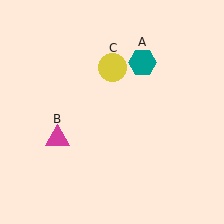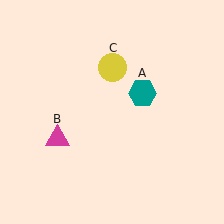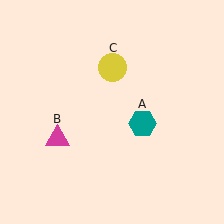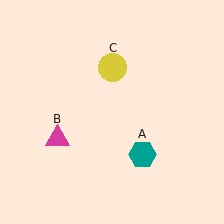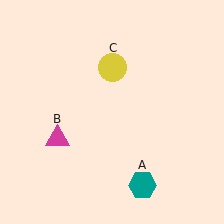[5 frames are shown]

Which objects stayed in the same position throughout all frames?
Magenta triangle (object B) and yellow circle (object C) remained stationary.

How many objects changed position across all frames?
1 object changed position: teal hexagon (object A).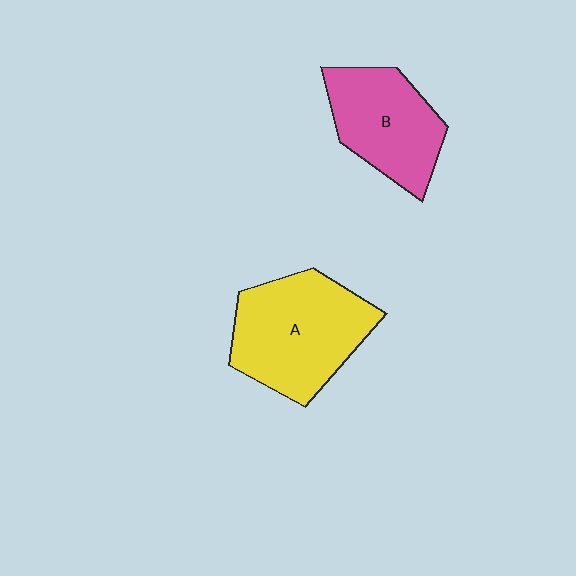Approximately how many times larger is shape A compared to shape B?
Approximately 1.3 times.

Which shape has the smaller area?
Shape B (pink).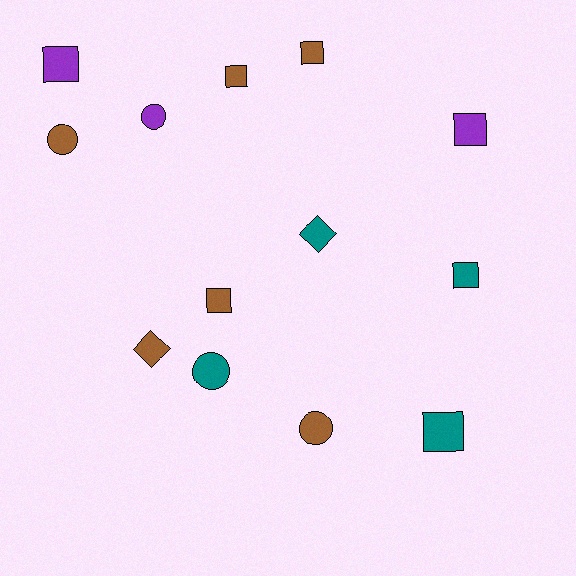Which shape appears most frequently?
Square, with 7 objects.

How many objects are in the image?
There are 13 objects.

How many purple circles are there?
There is 1 purple circle.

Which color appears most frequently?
Brown, with 6 objects.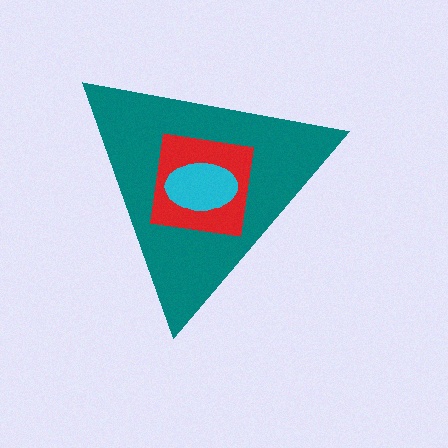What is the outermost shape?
The teal triangle.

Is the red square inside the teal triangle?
Yes.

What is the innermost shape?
The cyan ellipse.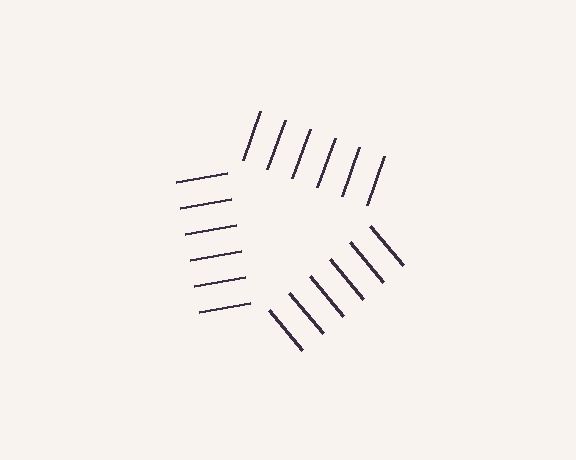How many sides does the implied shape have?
3 sides — the line-ends trace a triangle.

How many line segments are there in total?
18 — 6 along each of the 3 edges.